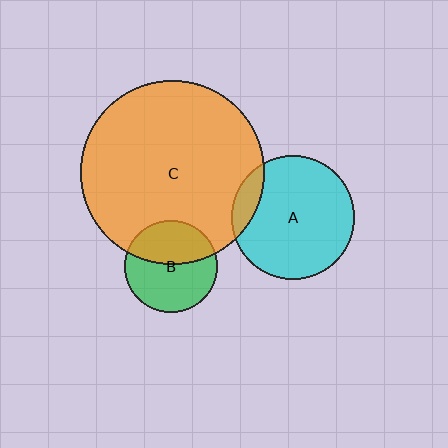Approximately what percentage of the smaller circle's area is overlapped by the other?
Approximately 10%.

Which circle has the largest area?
Circle C (orange).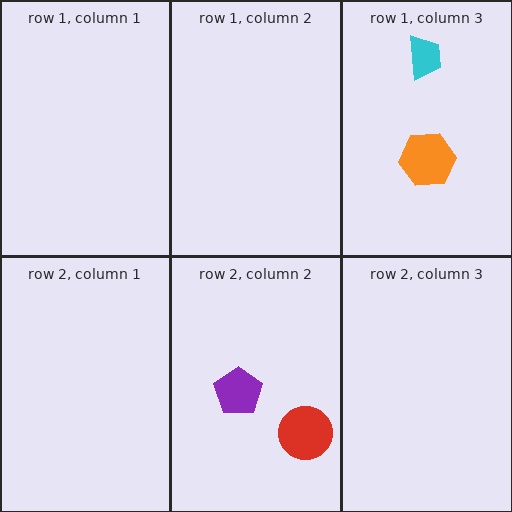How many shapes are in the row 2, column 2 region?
2.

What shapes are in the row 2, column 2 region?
The red circle, the purple pentagon.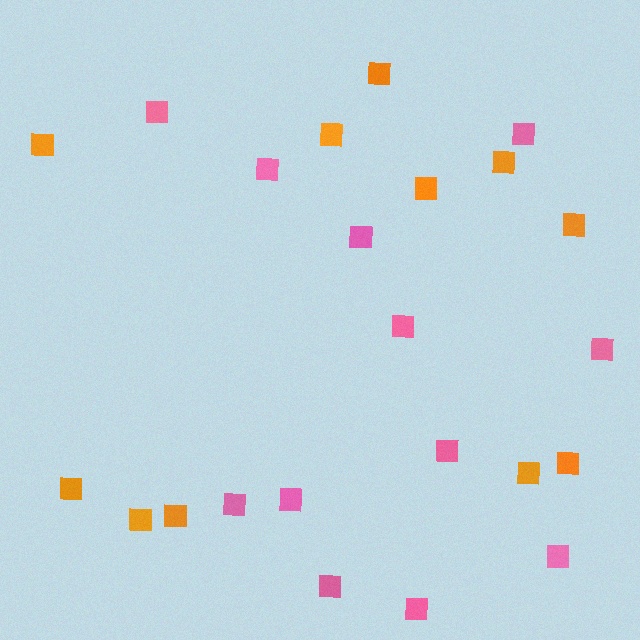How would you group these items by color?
There are 2 groups: one group of orange squares (11) and one group of pink squares (12).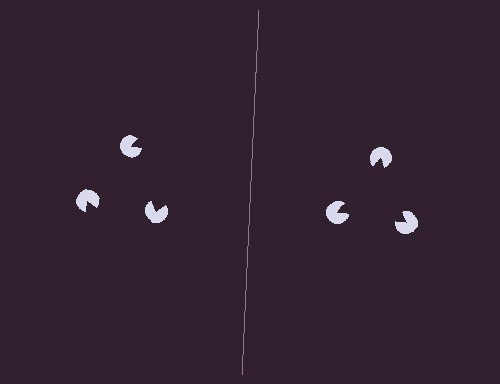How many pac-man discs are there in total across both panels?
6 — 3 on each side.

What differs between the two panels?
The pac-man discs are positioned identically on both sides; only the wedge orientations differ. On the right they align to a triangle; on the left they are misaligned.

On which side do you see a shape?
An illusory triangle appears on the right side. On the left side the wedge cuts are rotated, so no coherent shape forms.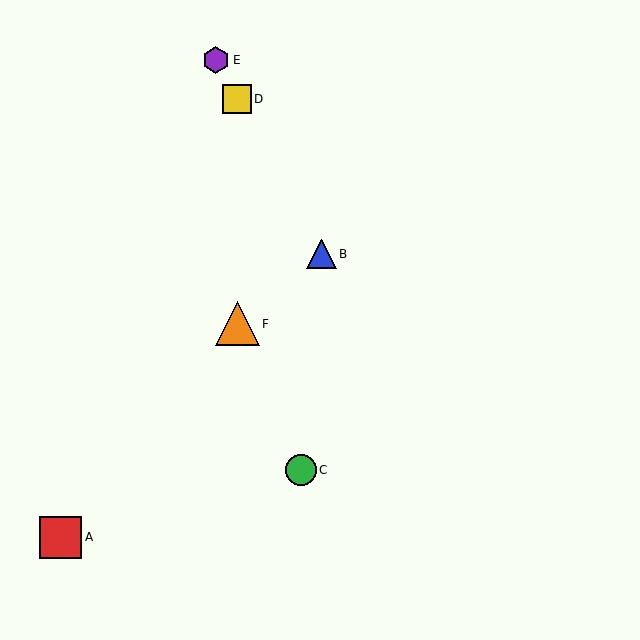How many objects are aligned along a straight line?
3 objects (B, D, E) are aligned along a straight line.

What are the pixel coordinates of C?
Object C is at (301, 470).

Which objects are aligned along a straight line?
Objects B, D, E are aligned along a straight line.